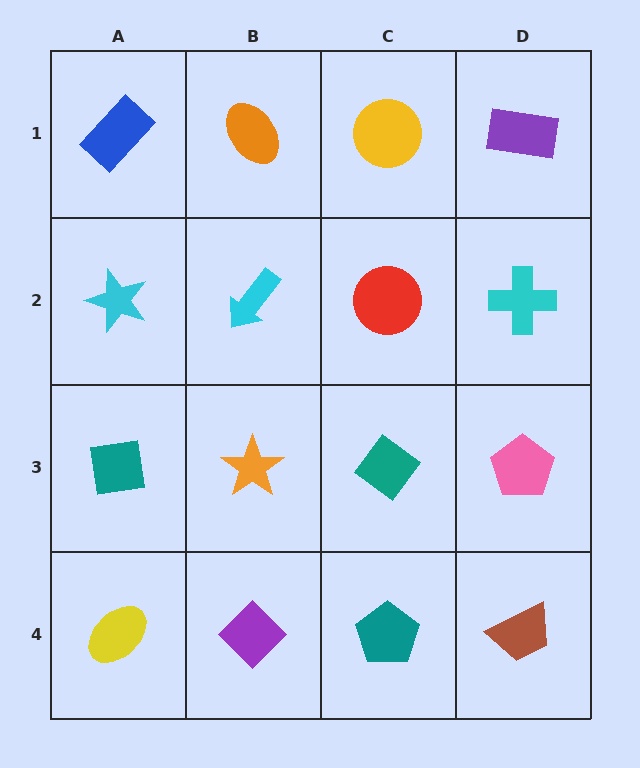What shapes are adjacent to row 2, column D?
A purple rectangle (row 1, column D), a pink pentagon (row 3, column D), a red circle (row 2, column C).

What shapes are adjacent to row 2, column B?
An orange ellipse (row 1, column B), an orange star (row 3, column B), a cyan star (row 2, column A), a red circle (row 2, column C).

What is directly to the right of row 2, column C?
A cyan cross.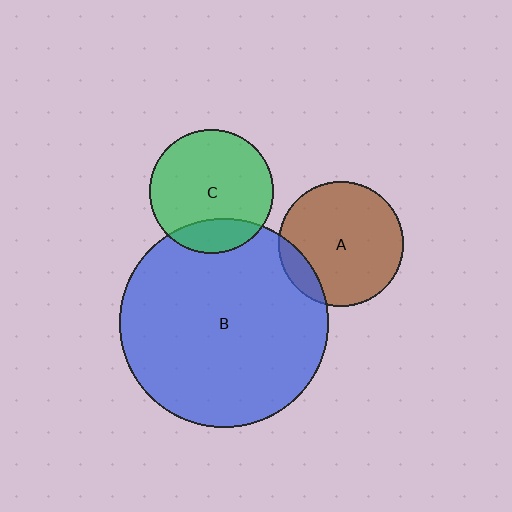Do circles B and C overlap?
Yes.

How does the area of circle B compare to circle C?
Approximately 2.9 times.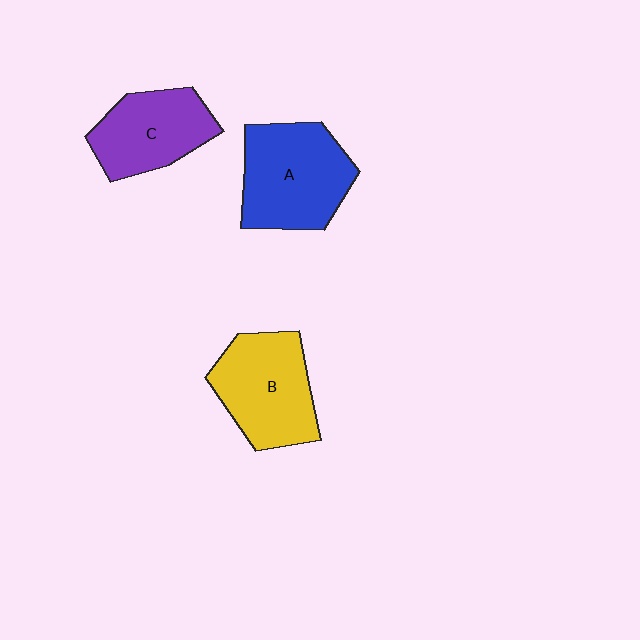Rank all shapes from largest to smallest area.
From largest to smallest: A (blue), B (yellow), C (purple).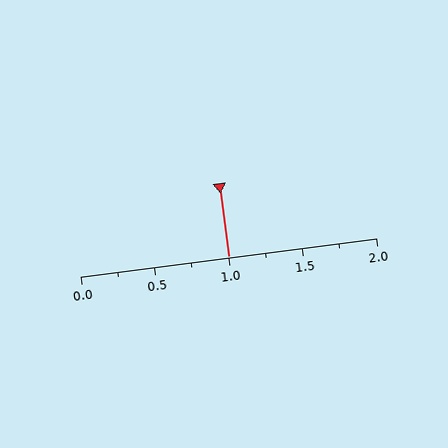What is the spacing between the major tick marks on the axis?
The major ticks are spaced 0.5 apart.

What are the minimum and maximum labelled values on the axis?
The axis runs from 0.0 to 2.0.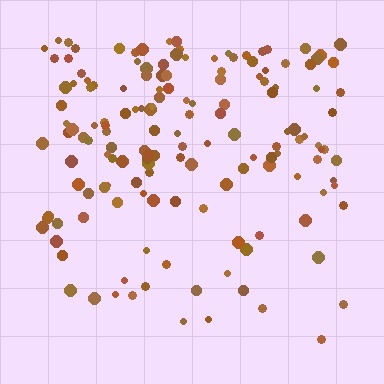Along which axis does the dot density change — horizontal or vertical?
Vertical.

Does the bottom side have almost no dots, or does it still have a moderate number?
Still a moderate number, just noticeably fewer than the top.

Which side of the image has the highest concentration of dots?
The top.